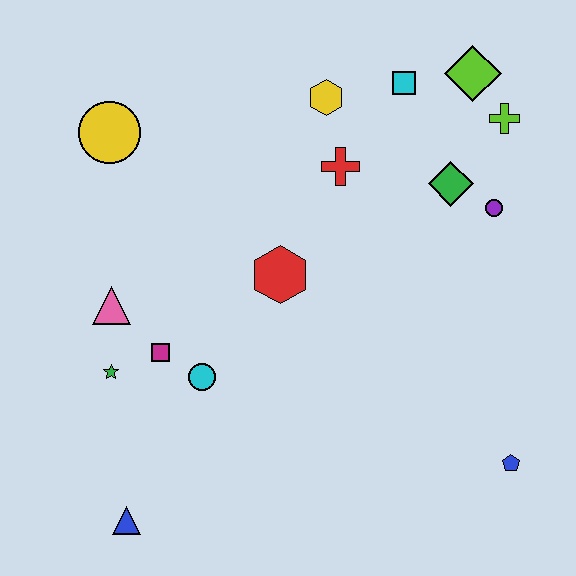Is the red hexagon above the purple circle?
No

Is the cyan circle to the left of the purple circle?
Yes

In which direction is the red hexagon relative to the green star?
The red hexagon is to the right of the green star.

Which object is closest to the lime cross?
The lime diamond is closest to the lime cross.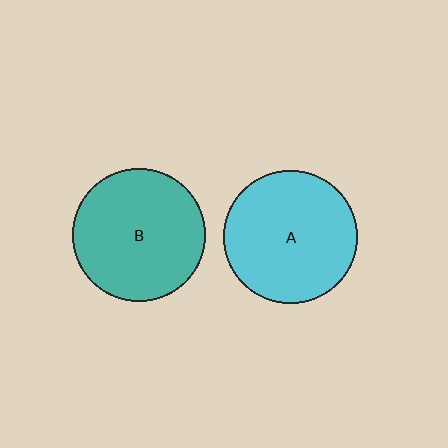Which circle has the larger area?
Circle A (cyan).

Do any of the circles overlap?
No, none of the circles overlap.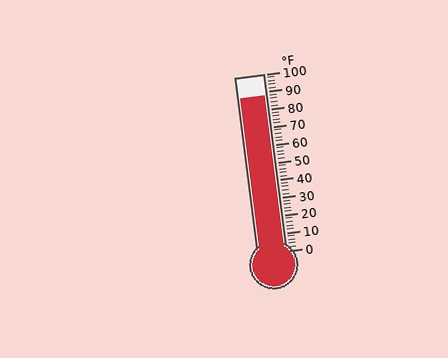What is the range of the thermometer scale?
The thermometer scale ranges from 0°F to 100°F.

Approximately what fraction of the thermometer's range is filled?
The thermometer is filled to approximately 90% of its range.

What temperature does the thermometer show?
The thermometer shows approximately 88°F.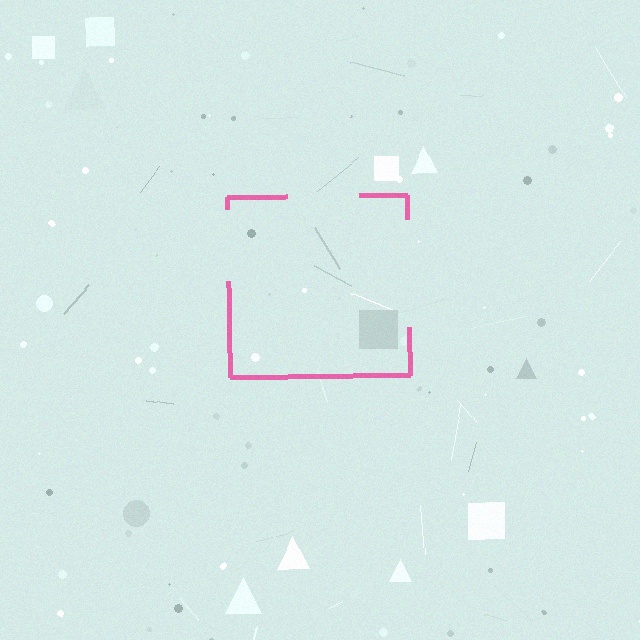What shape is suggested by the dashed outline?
The dashed outline suggests a square.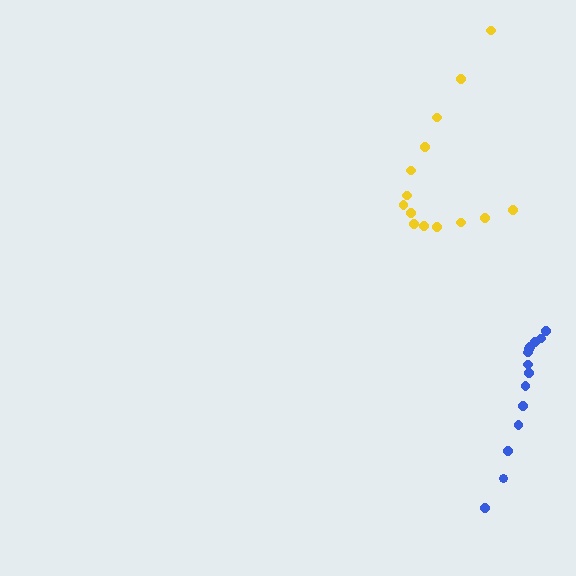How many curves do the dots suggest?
There are 2 distinct paths.